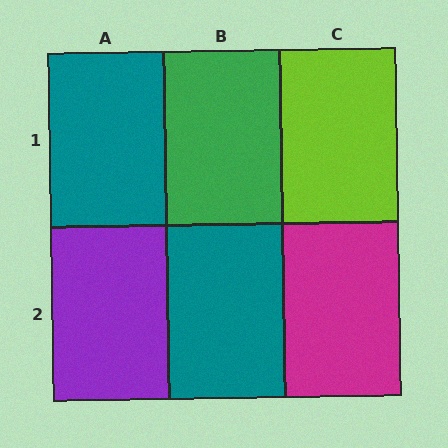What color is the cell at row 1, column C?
Lime.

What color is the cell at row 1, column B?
Green.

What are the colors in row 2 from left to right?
Purple, teal, magenta.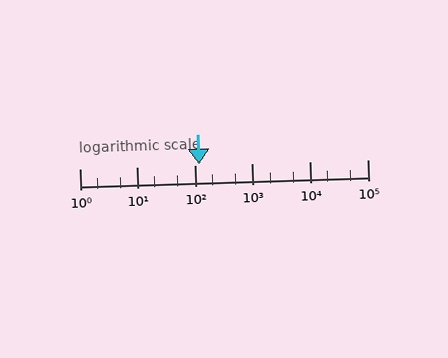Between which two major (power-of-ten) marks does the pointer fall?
The pointer is between 100 and 1000.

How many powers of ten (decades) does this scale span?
The scale spans 5 decades, from 1 to 100000.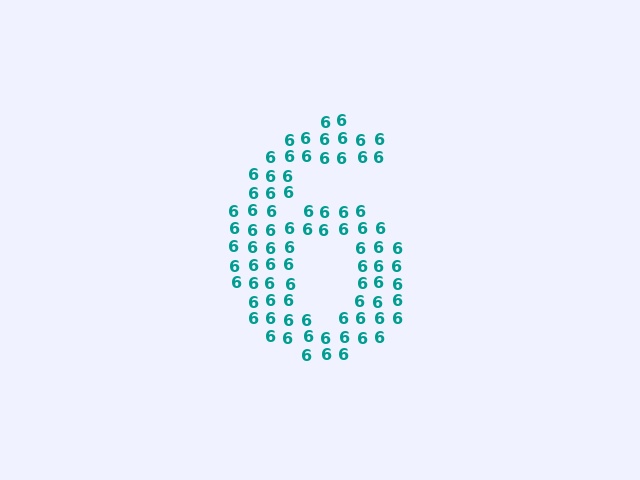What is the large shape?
The large shape is the digit 6.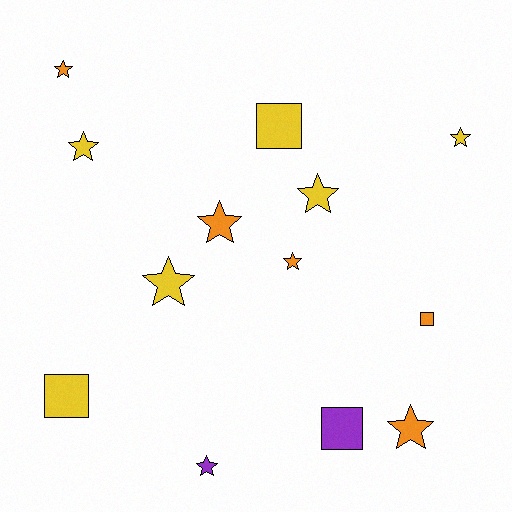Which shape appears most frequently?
Star, with 9 objects.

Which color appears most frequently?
Yellow, with 6 objects.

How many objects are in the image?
There are 13 objects.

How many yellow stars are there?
There are 4 yellow stars.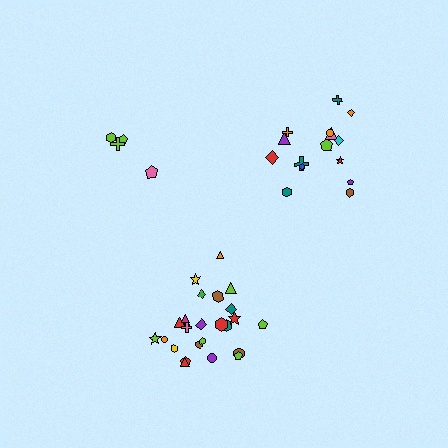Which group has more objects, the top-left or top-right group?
The top-right group.